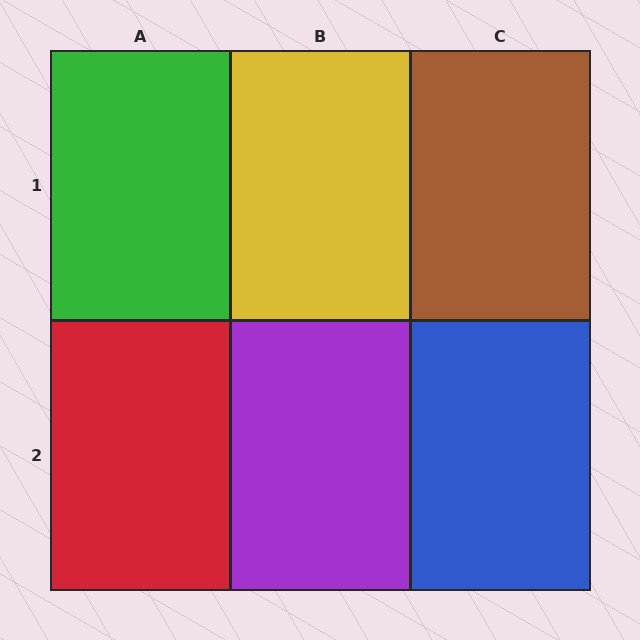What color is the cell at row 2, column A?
Red.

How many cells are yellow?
1 cell is yellow.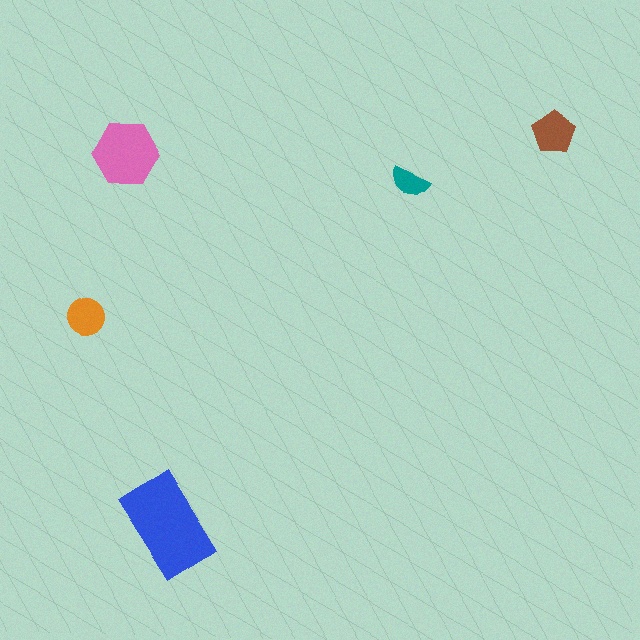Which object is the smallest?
The teal semicircle.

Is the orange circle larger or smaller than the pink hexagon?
Smaller.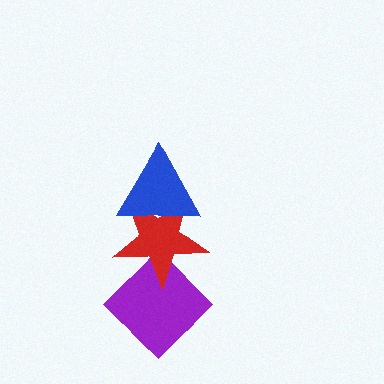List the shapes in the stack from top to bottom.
From top to bottom: the blue triangle, the red star, the purple diamond.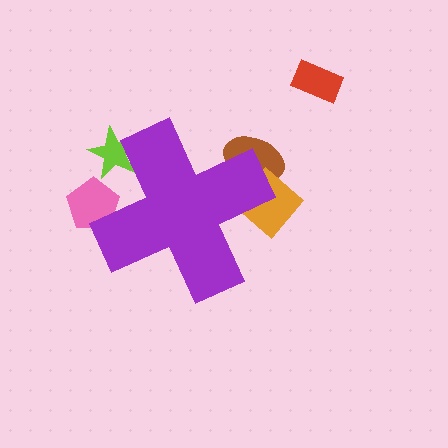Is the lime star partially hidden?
Yes, the lime star is partially hidden behind the purple cross.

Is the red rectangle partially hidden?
No, the red rectangle is fully visible.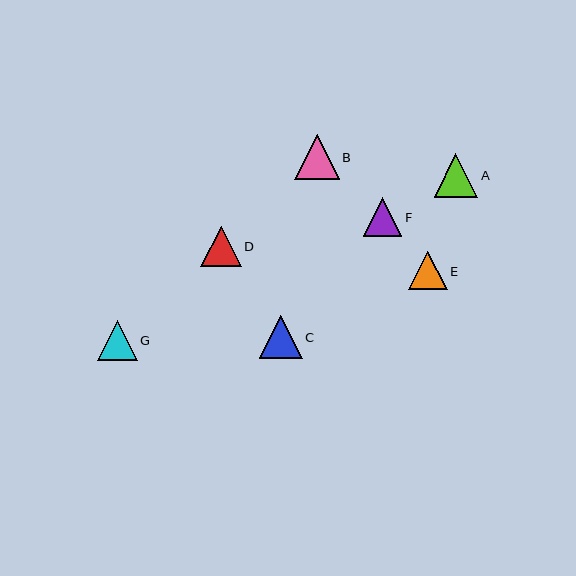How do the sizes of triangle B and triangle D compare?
Triangle B and triangle D are approximately the same size.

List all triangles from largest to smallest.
From largest to smallest: B, A, C, D, G, E, F.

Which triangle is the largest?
Triangle B is the largest with a size of approximately 44 pixels.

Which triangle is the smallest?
Triangle F is the smallest with a size of approximately 38 pixels.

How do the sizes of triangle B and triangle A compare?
Triangle B and triangle A are approximately the same size.